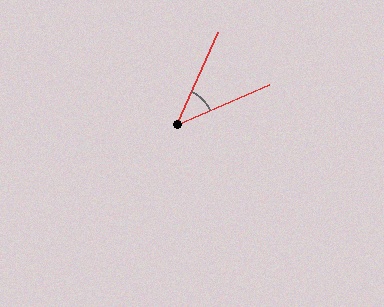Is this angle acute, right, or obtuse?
It is acute.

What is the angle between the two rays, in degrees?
Approximately 43 degrees.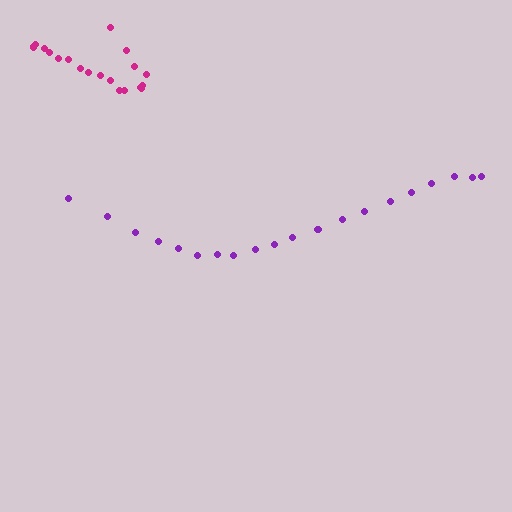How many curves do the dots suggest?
There are 2 distinct paths.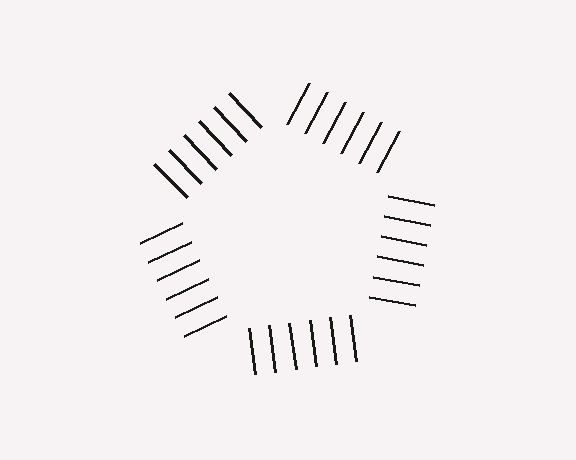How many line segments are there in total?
30 — 6 along each of the 5 edges.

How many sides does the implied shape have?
5 sides — the line-ends trace a pentagon.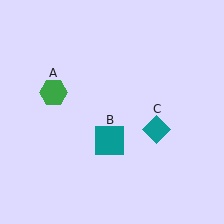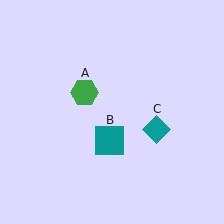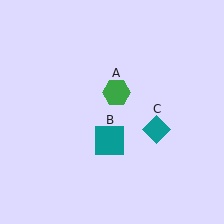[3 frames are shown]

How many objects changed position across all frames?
1 object changed position: green hexagon (object A).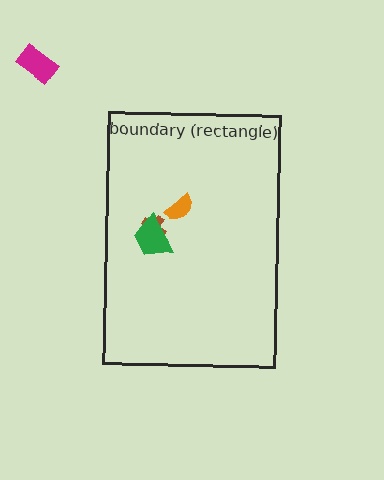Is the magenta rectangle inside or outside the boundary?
Outside.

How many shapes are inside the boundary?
3 inside, 1 outside.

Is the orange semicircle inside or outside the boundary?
Inside.